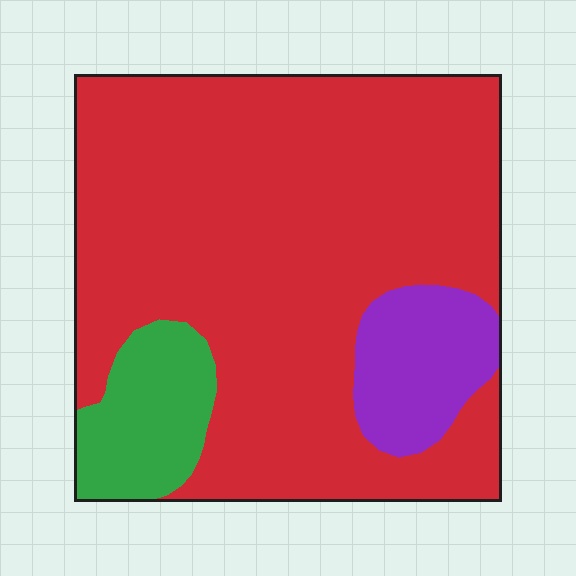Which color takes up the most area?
Red, at roughly 80%.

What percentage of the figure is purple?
Purple takes up about one tenth (1/10) of the figure.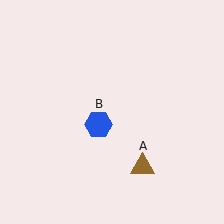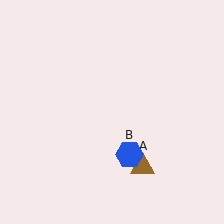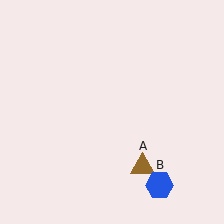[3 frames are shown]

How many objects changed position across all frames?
1 object changed position: blue hexagon (object B).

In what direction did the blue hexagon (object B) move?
The blue hexagon (object B) moved down and to the right.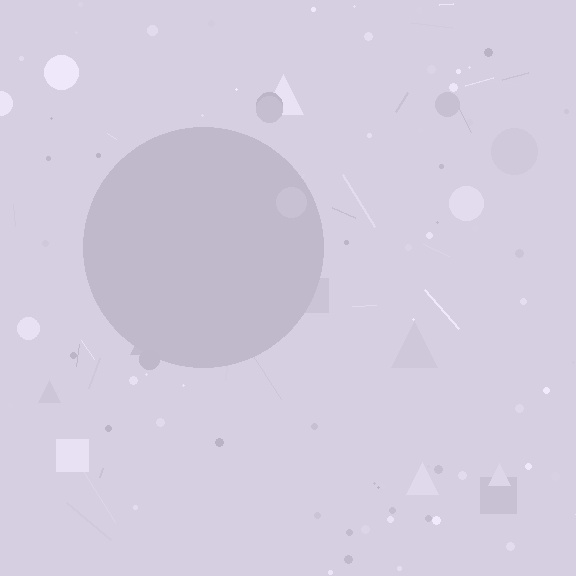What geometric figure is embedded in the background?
A circle is embedded in the background.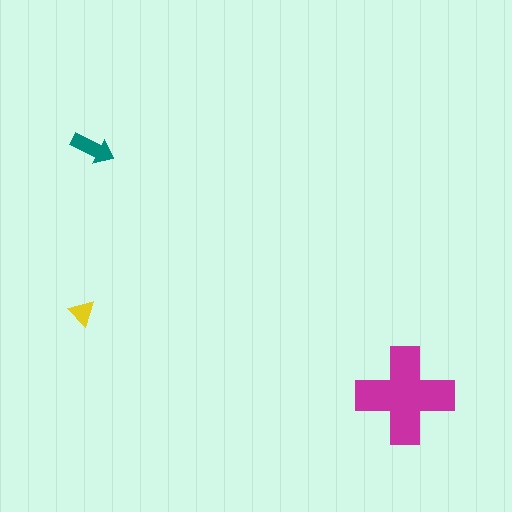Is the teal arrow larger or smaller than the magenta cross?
Smaller.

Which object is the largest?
The magenta cross.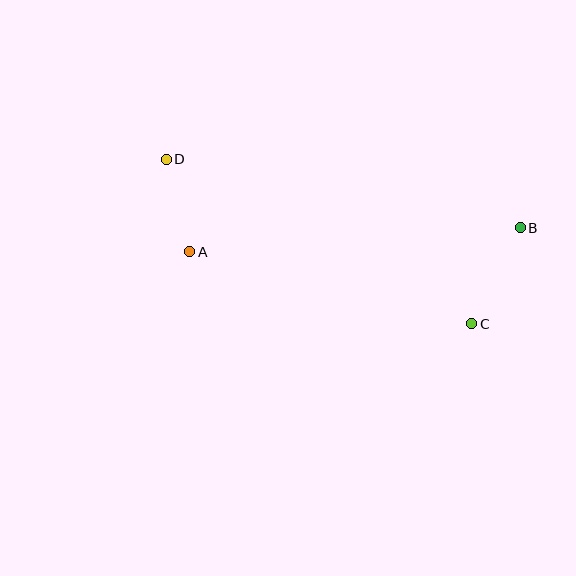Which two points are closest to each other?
Points A and D are closest to each other.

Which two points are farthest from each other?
Points B and D are farthest from each other.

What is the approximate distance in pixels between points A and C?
The distance between A and C is approximately 291 pixels.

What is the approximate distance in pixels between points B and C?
The distance between B and C is approximately 108 pixels.